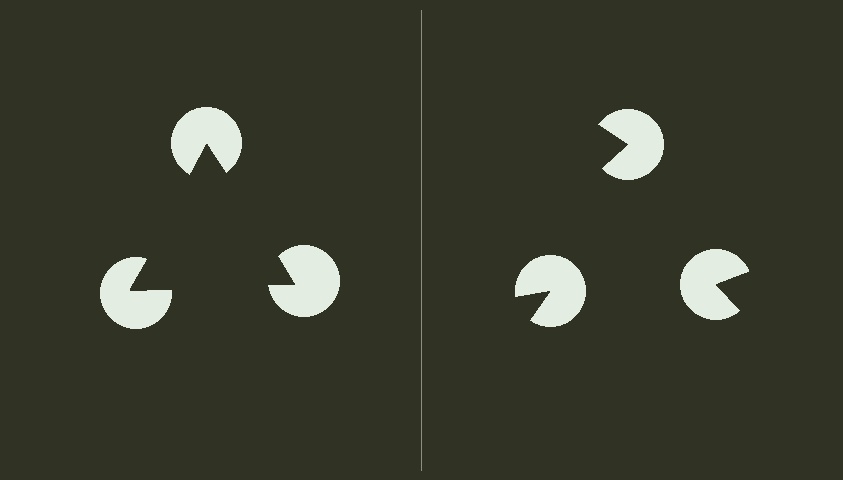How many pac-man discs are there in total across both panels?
6 — 3 on each side.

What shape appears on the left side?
An illusory triangle.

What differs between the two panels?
The pac-man discs are positioned identically on both sides; only the wedge orientations differ. On the left they align to a triangle; on the right they are misaligned.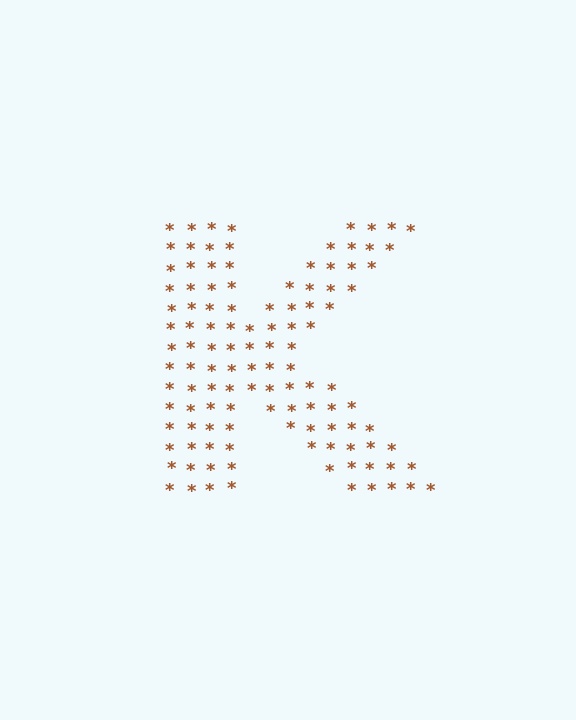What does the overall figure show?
The overall figure shows the letter K.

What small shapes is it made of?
It is made of small asterisks.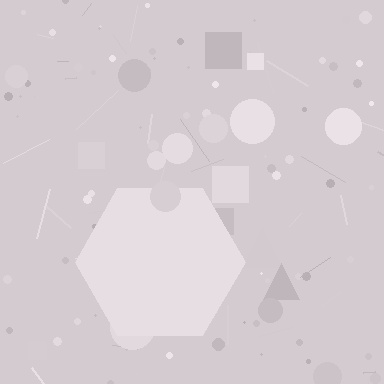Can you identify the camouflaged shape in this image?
The camouflaged shape is a hexagon.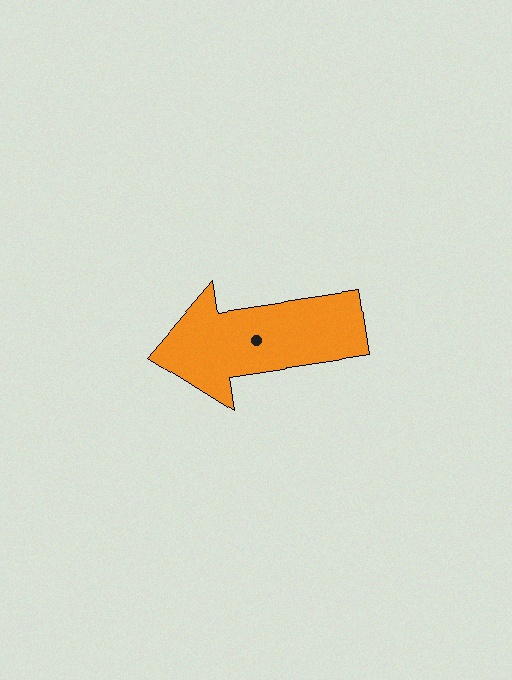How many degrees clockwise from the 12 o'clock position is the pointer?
Approximately 262 degrees.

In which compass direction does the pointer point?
West.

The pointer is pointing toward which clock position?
Roughly 9 o'clock.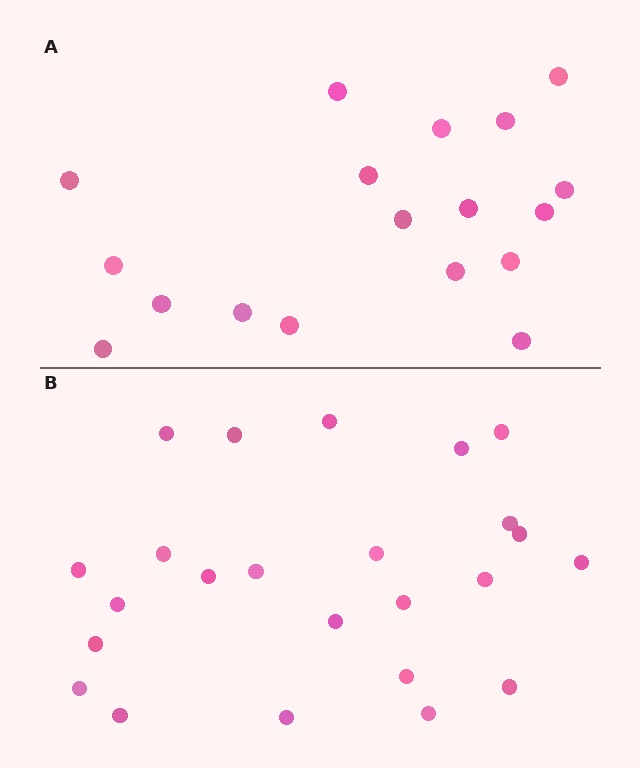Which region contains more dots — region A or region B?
Region B (the bottom region) has more dots.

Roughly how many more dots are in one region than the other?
Region B has about 6 more dots than region A.